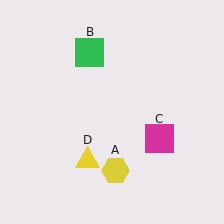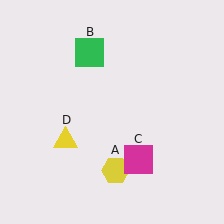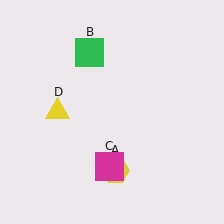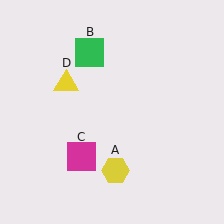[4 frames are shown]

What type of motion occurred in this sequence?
The magenta square (object C), yellow triangle (object D) rotated clockwise around the center of the scene.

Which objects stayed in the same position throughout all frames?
Yellow hexagon (object A) and green square (object B) remained stationary.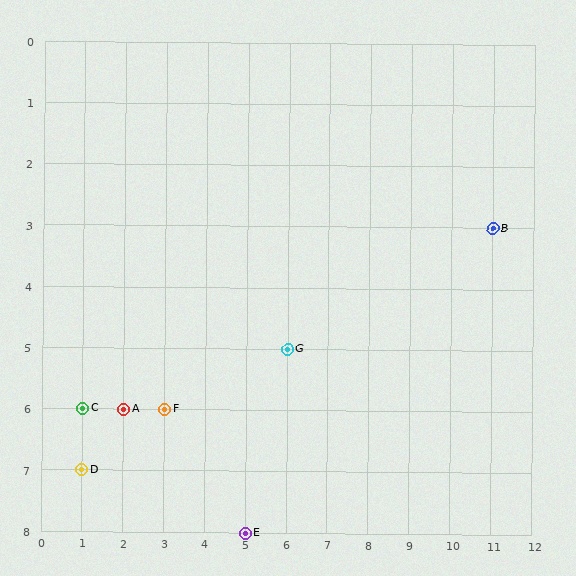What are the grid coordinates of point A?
Point A is at grid coordinates (2, 6).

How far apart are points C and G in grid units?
Points C and G are 5 columns and 1 row apart (about 5.1 grid units diagonally).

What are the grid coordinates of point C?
Point C is at grid coordinates (1, 6).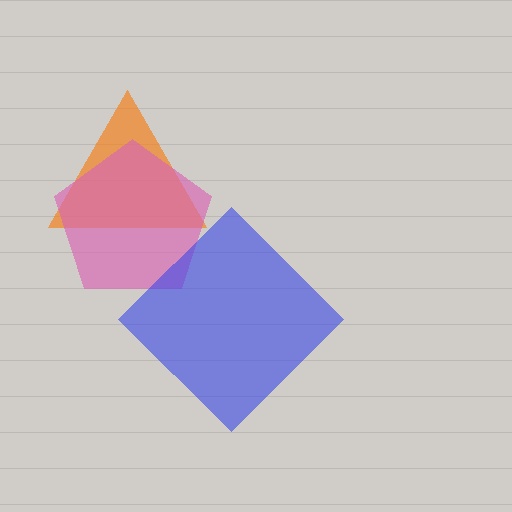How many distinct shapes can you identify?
There are 3 distinct shapes: an orange triangle, a pink pentagon, a blue diamond.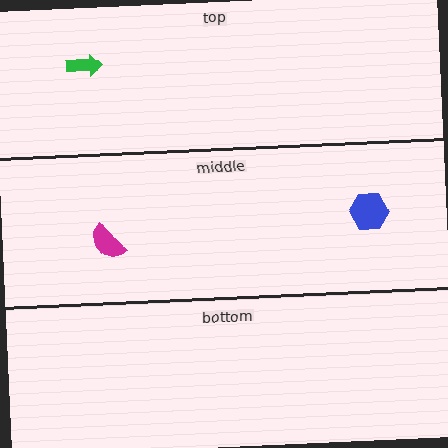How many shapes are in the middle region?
2.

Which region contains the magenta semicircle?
The middle region.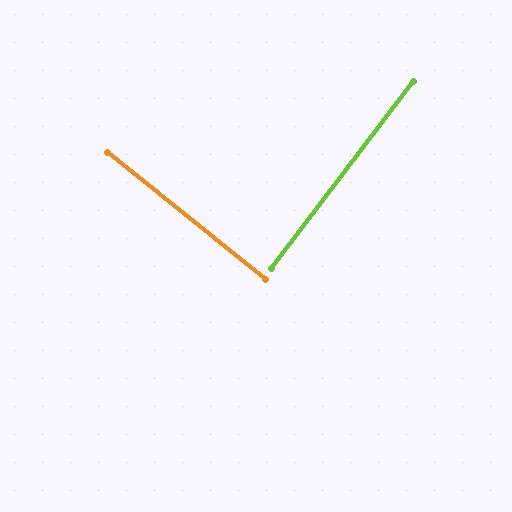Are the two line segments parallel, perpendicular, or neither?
Perpendicular — they meet at approximately 88°.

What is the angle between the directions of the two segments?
Approximately 88 degrees.